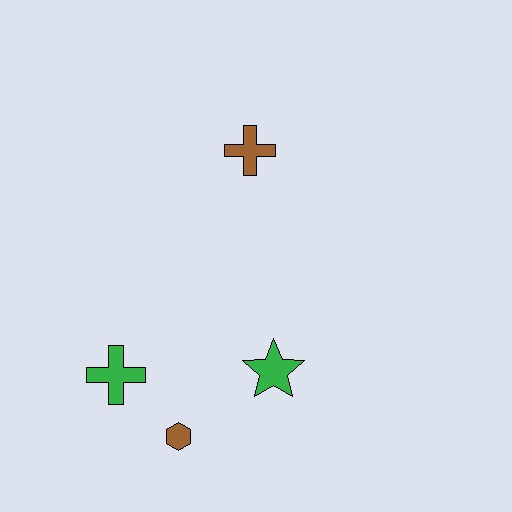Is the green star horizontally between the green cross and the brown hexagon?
No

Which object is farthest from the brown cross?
The brown hexagon is farthest from the brown cross.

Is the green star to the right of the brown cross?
Yes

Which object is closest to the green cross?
The brown hexagon is closest to the green cross.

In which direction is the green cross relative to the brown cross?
The green cross is below the brown cross.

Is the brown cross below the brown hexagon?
No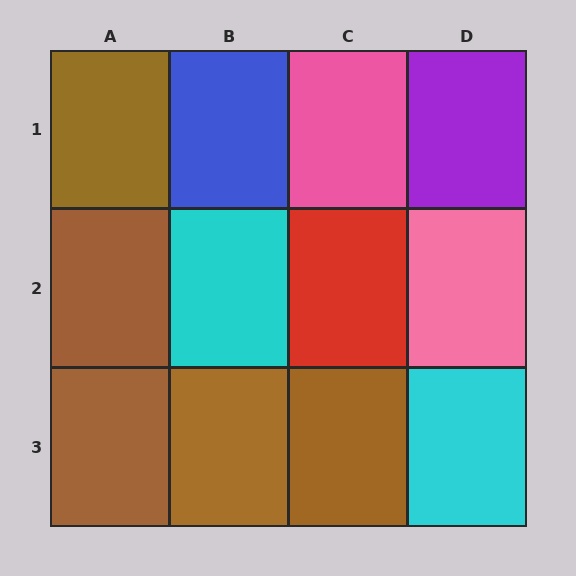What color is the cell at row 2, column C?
Red.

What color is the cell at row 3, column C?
Brown.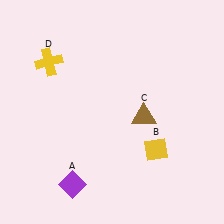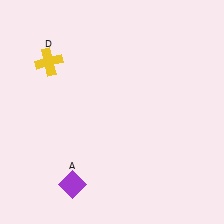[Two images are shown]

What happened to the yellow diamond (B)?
The yellow diamond (B) was removed in Image 2. It was in the bottom-right area of Image 1.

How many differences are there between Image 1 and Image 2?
There are 2 differences between the two images.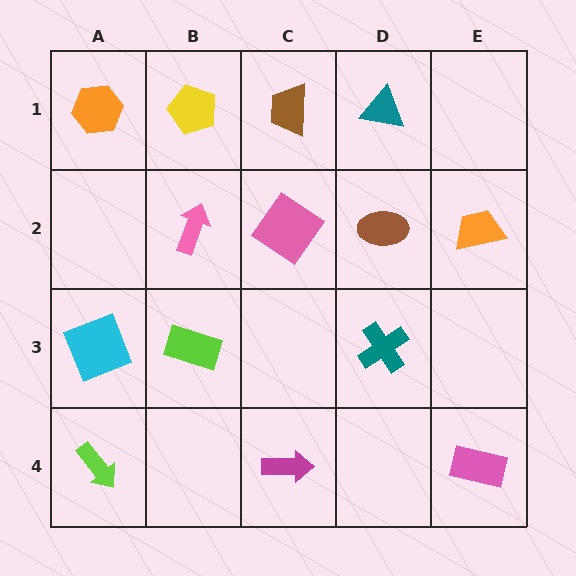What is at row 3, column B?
A lime rectangle.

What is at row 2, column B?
A pink arrow.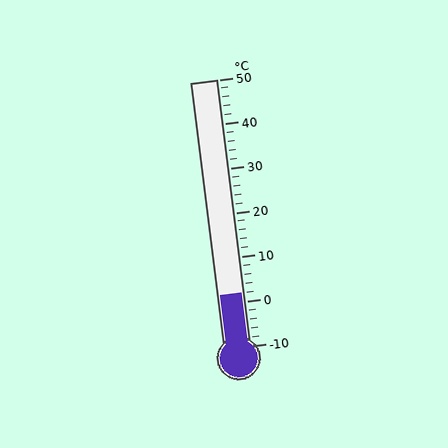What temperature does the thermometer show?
The thermometer shows approximately 2°C.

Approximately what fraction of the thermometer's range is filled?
The thermometer is filled to approximately 20% of its range.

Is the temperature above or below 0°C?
The temperature is above 0°C.